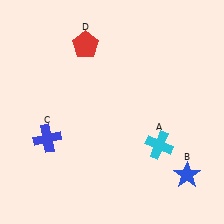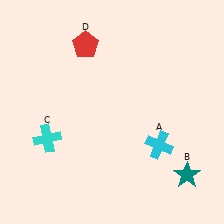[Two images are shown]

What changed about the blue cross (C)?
In Image 1, C is blue. In Image 2, it changed to cyan.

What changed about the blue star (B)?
In Image 1, B is blue. In Image 2, it changed to teal.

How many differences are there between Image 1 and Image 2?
There are 2 differences between the two images.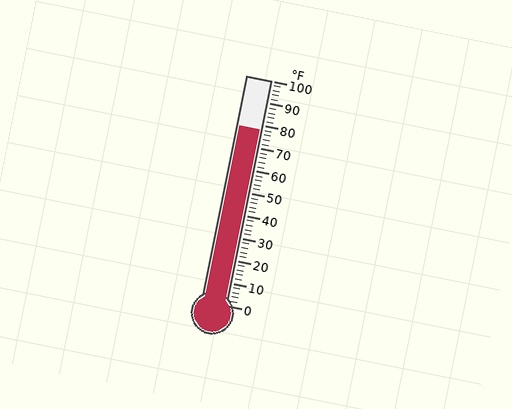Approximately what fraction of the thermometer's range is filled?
The thermometer is filled to approximately 80% of its range.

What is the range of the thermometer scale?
The thermometer scale ranges from 0°F to 100°F.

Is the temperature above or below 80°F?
The temperature is below 80°F.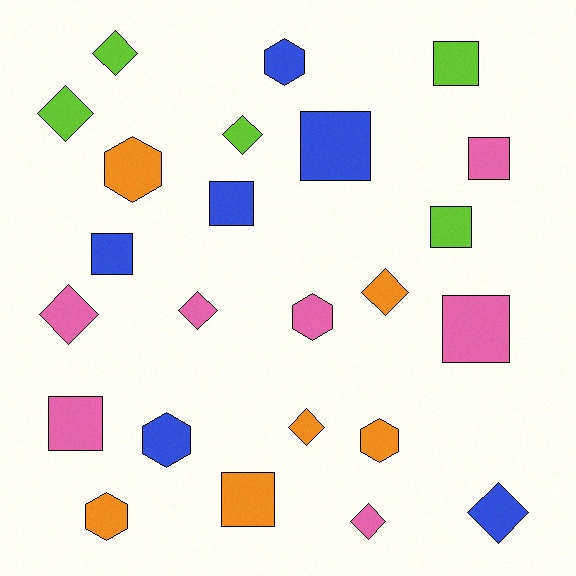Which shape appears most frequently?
Square, with 9 objects.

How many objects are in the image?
There are 24 objects.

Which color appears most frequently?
Pink, with 7 objects.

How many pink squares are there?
There are 3 pink squares.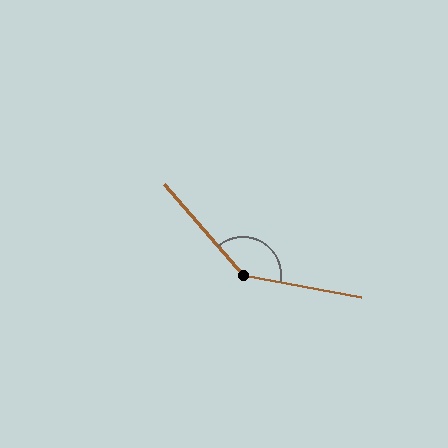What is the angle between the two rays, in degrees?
Approximately 142 degrees.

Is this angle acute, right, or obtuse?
It is obtuse.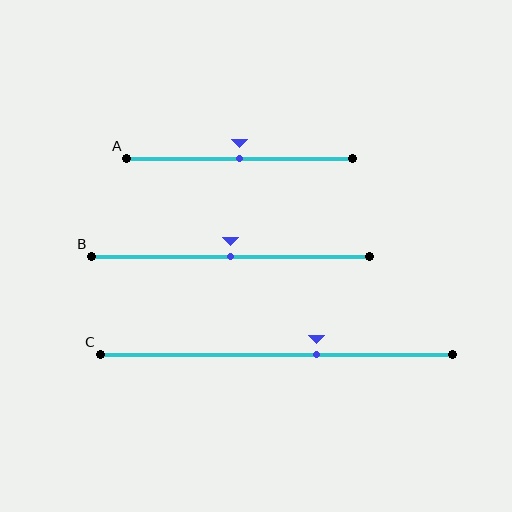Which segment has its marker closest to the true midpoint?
Segment A has its marker closest to the true midpoint.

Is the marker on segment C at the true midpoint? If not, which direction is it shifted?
No, the marker on segment C is shifted to the right by about 11% of the segment length.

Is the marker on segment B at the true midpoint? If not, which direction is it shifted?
Yes, the marker on segment B is at the true midpoint.